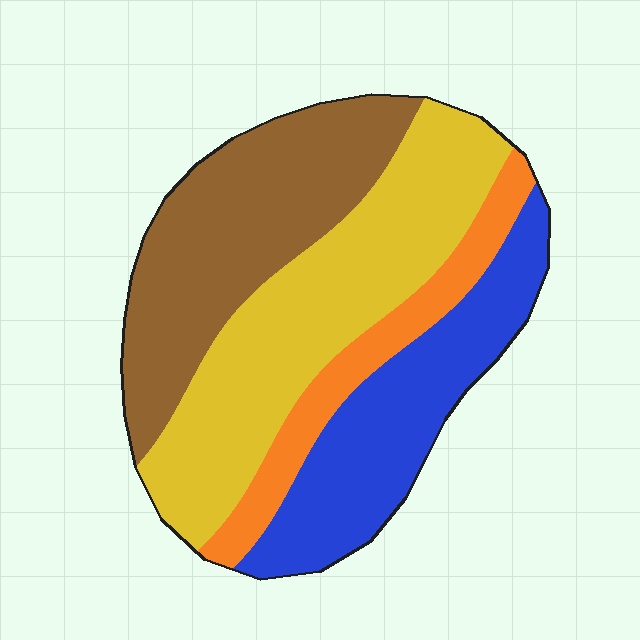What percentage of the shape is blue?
Blue covers about 25% of the shape.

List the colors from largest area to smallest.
From largest to smallest: yellow, brown, blue, orange.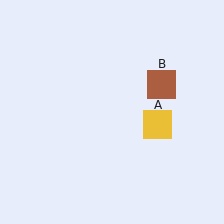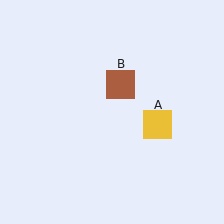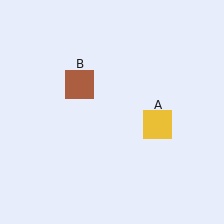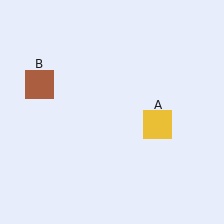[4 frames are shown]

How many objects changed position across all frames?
1 object changed position: brown square (object B).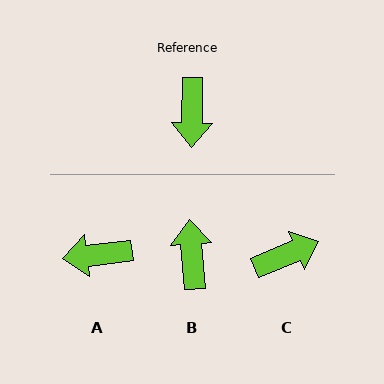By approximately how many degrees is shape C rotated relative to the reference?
Approximately 113 degrees counter-clockwise.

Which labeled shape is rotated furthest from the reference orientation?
B, about 175 degrees away.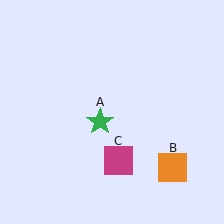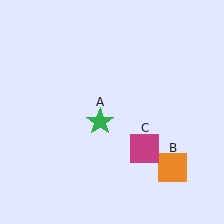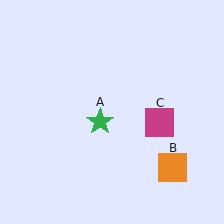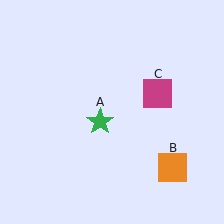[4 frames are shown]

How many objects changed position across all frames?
1 object changed position: magenta square (object C).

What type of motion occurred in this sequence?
The magenta square (object C) rotated counterclockwise around the center of the scene.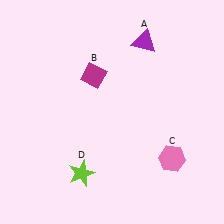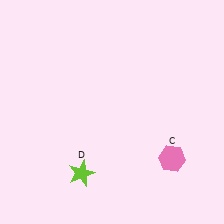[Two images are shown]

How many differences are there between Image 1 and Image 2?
There are 2 differences between the two images.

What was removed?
The purple triangle (A), the magenta diamond (B) were removed in Image 2.